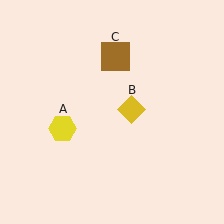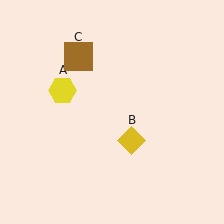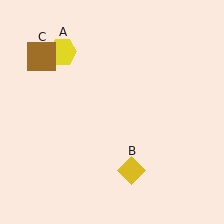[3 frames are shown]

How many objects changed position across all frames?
3 objects changed position: yellow hexagon (object A), yellow diamond (object B), brown square (object C).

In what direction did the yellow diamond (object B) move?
The yellow diamond (object B) moved down.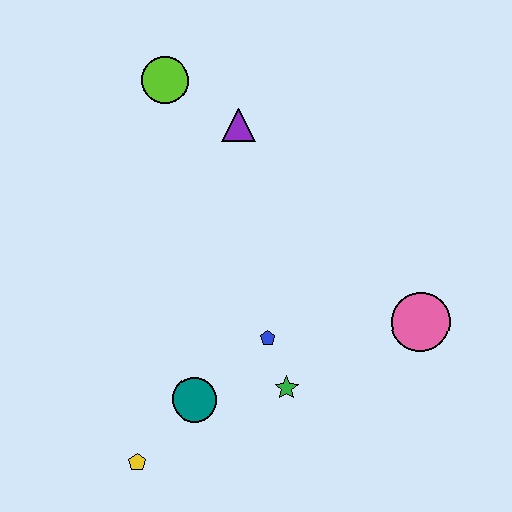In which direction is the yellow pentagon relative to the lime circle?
The yellow pentagon is below the lime circle.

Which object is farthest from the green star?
The lime circle is farthest from the green star.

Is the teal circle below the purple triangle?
Yes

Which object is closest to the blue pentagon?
The green star is closest to the blue pentagon.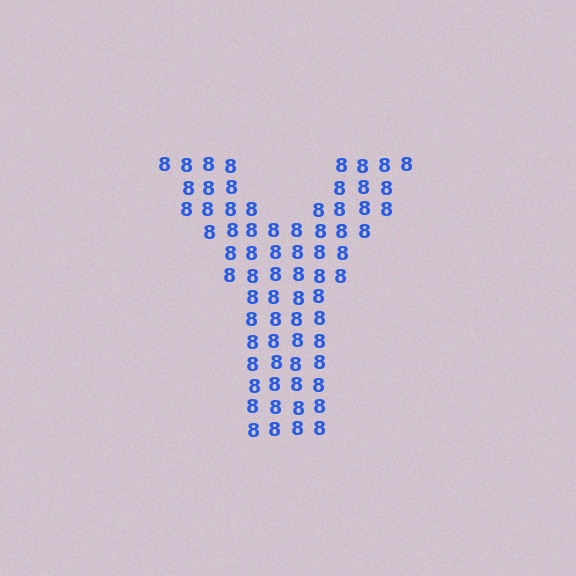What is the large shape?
The large shape is the letter Y.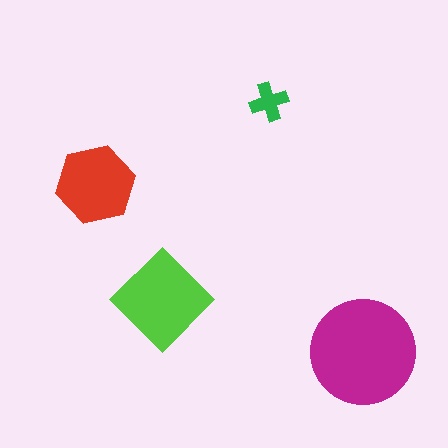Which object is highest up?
The green cross is topmost.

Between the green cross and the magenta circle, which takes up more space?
The magenta circle.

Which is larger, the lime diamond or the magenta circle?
The magenta circle.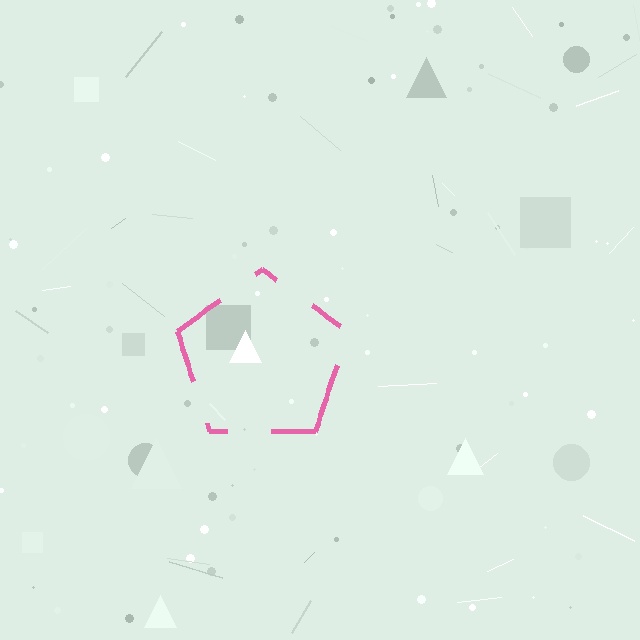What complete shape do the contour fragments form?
The contour fragments form a pentagon.